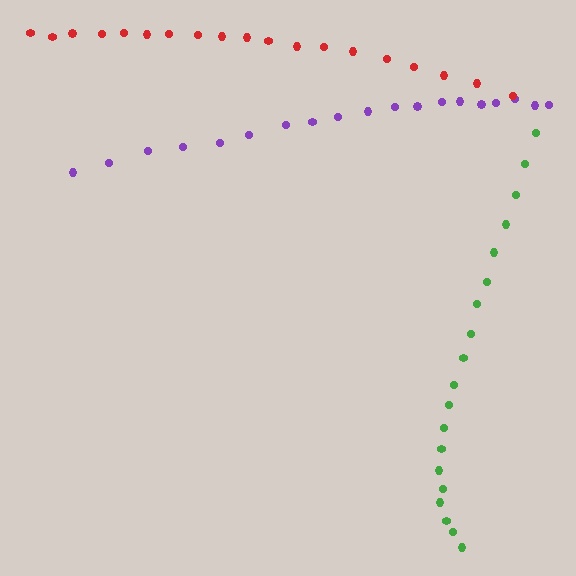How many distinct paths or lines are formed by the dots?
There are 3 distinct paths.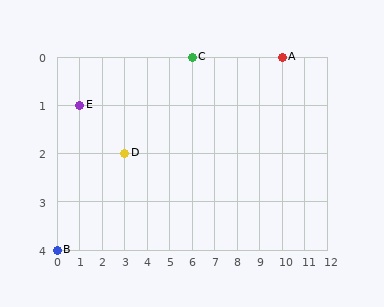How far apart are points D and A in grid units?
Points D and A are 7 columns and 2 rows apart (about 7.3 grid units diagonally).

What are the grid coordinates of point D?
Point D is at grid coordinates (3, 2).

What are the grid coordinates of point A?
Point A is at grid coordinates (10, 0).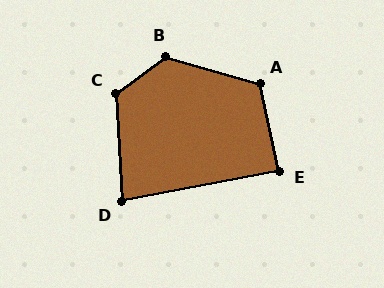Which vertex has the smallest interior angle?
D, at approximately 82 degrees.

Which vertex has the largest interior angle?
B, at approximately 128 degrees.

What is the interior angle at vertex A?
Approximately 118 degrees (obtuse).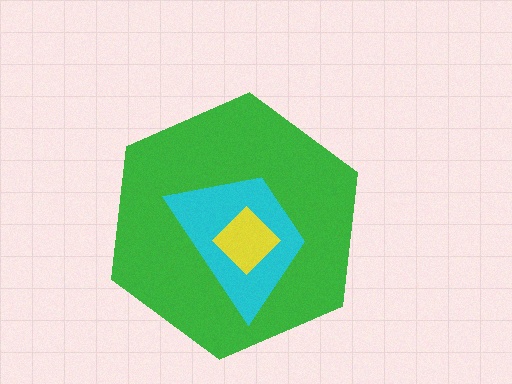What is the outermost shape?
The green hexagon.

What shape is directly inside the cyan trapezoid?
The yellow diamond.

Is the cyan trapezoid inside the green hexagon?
Yes.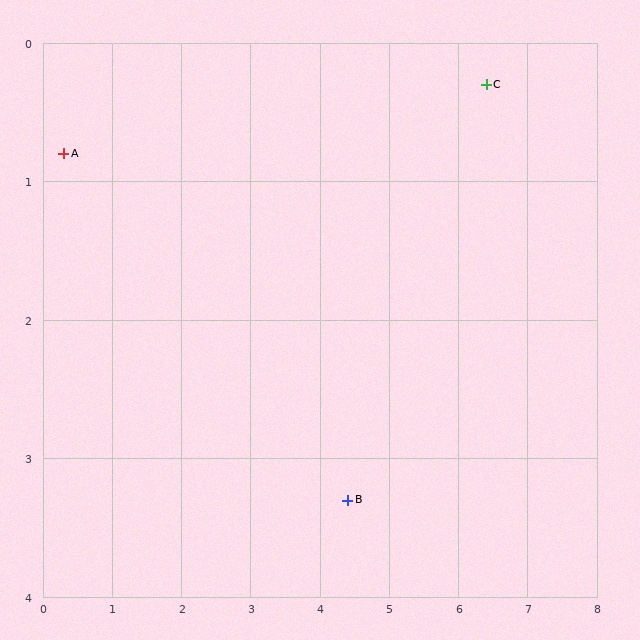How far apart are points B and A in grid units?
Points B and A are about 4.8 grid units apart.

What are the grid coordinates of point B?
Point B is at approximately (4.4, 3.3).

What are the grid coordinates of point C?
Point C is at approximately (6.4, 0.3).